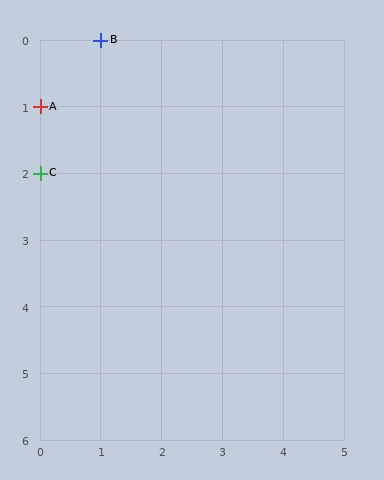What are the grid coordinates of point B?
Point B is at grid coordinates (1, 0).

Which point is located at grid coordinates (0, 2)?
Point C is at (0, 2).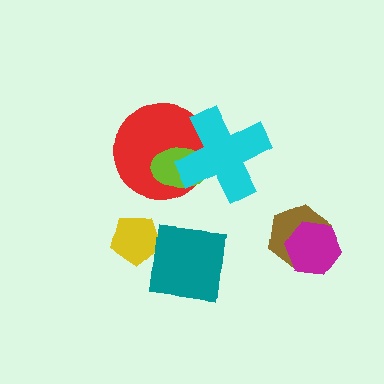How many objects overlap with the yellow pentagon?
1 object overlaps with the yellow pentagon.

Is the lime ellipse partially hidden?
Yes, it is partially covered by another shape.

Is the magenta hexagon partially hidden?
No, no other shape covers it.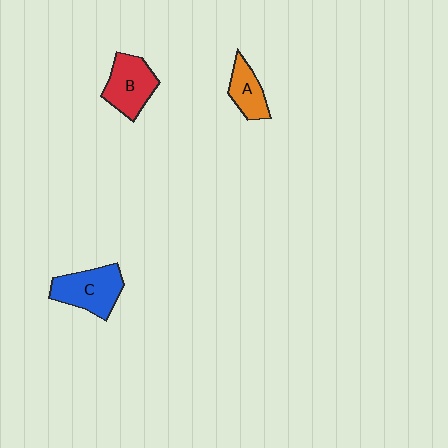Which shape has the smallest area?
Shape A (orange).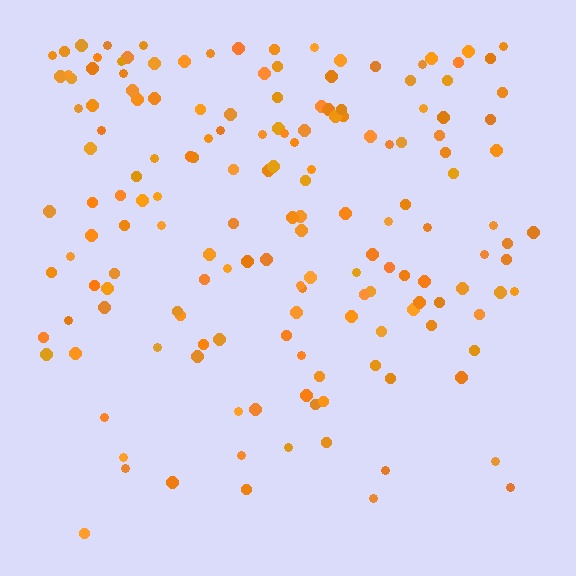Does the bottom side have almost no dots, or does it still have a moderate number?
Still a moderate number, just noticeably fewer than the top.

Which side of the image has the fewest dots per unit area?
The bottom.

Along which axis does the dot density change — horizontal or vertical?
Vertical.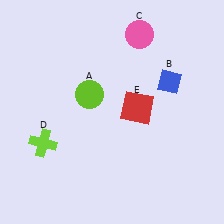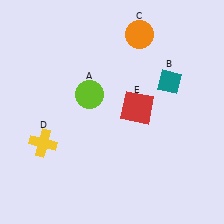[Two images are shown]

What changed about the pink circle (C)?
In Image 1, C is pink. In Image 2, it changed to orange.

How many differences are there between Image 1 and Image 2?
There are 3 differences between the two images.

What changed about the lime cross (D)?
In Image 1, D is lime. In Image 2, it changed to yellow.